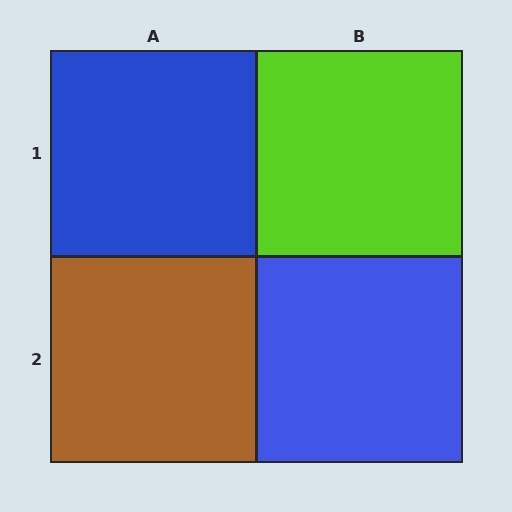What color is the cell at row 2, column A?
Brown.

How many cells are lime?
1 cell is lime.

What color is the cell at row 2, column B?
Blue.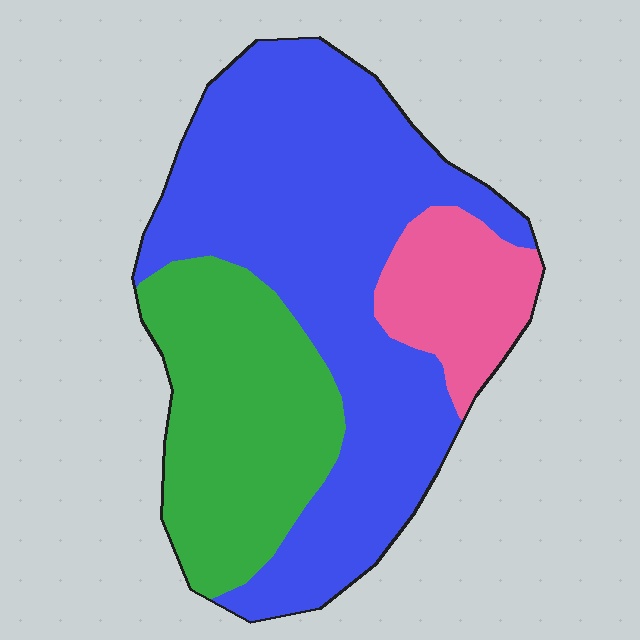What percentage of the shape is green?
Green covers 29% of the shape.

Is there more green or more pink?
Green.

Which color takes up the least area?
Pink, at roughly 15%.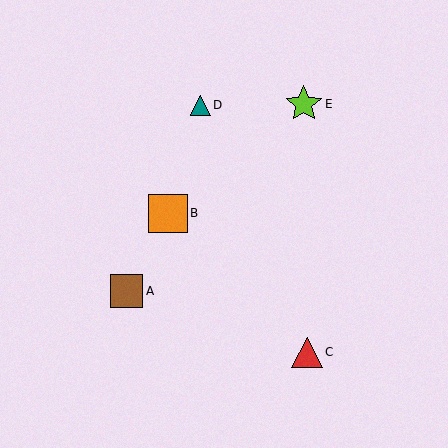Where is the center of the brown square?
The center of the brown square is at (126, 291).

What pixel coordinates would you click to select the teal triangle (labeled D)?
Click at (200, 105) to select the teal triangle D.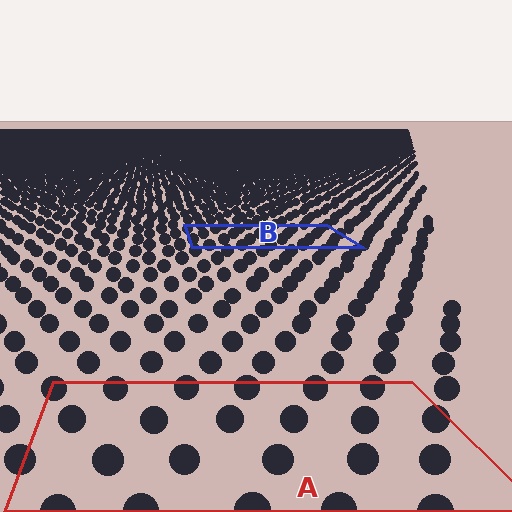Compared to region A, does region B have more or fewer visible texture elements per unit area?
Region B has more texture elements per unit area — they are packed more densely because it is farther away.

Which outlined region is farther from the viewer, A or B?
Region B is farther from the viewer — the texture elements inside it appear smaller and more densely packed.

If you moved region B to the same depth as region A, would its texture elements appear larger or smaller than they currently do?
They would appear larger. At a closer depth, the same texture elements are projected at a bigger on-screen size.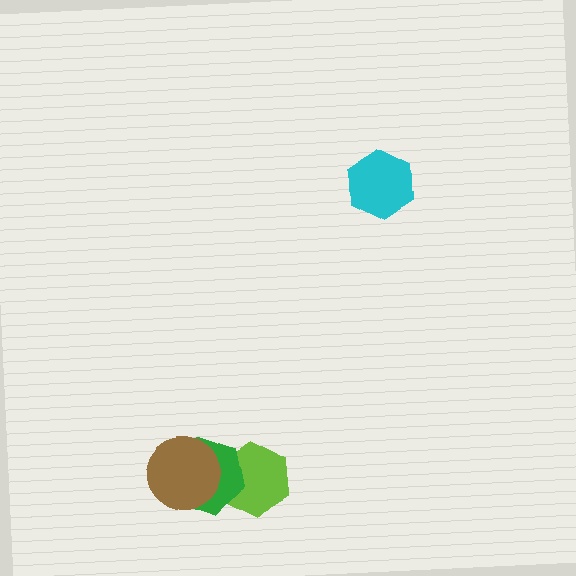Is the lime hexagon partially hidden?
Yes, it is partially covered by another shape.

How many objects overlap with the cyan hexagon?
0 objects overlap with the cyan hexagon.